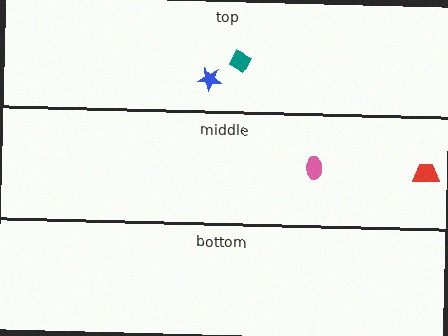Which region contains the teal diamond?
The top region.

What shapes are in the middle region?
The pink ellipse, the red trapezoid.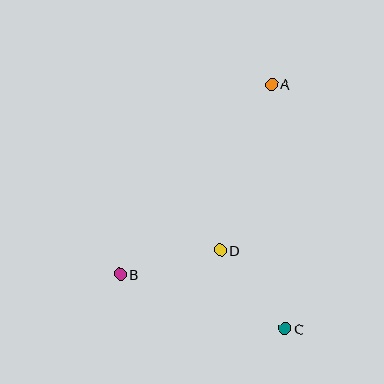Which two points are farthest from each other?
Points A and C are farthest from each other.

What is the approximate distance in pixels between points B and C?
The distance between B and C is approximately 174 pixels.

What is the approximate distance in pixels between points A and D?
The distance between A and D is approximately 174 pixels.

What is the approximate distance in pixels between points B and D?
The distance between B and D is approximately 103 pixels.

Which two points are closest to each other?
Points C and D are closest to each other.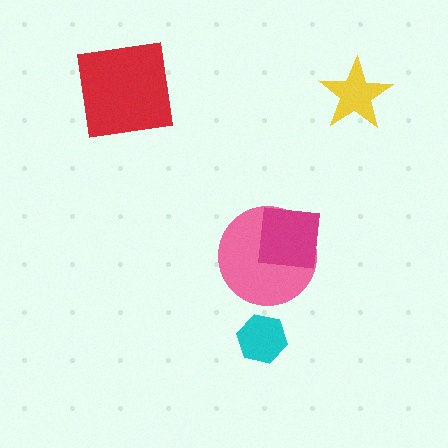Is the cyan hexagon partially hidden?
No, no other shape covers it.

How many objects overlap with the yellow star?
0 objects overlap with the yellow star.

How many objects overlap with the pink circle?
1 object overlaps with the pink circle.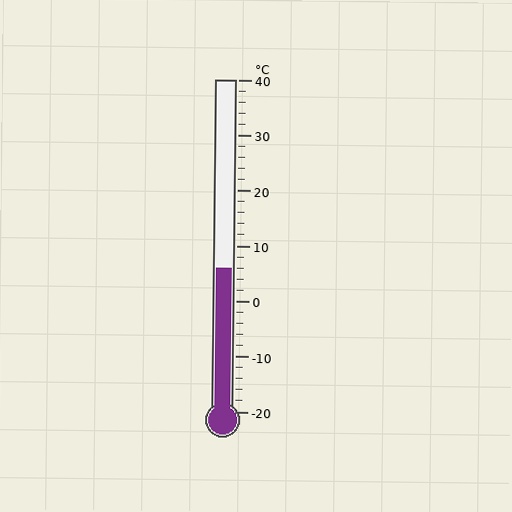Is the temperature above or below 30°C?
The temperature is below 30°C.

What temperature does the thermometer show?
The thermometer shows approximately 6°C.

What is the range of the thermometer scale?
The thermometer scale ranges from -20°C to 40°C.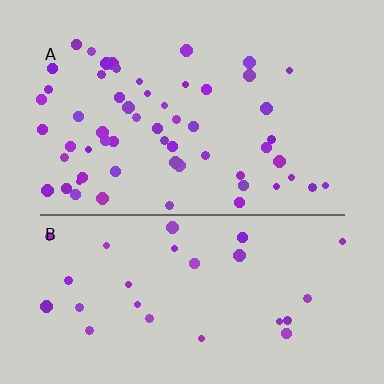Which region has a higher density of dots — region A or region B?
A (the top).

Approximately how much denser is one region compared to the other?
Approximately 2.1× — region A over region B.